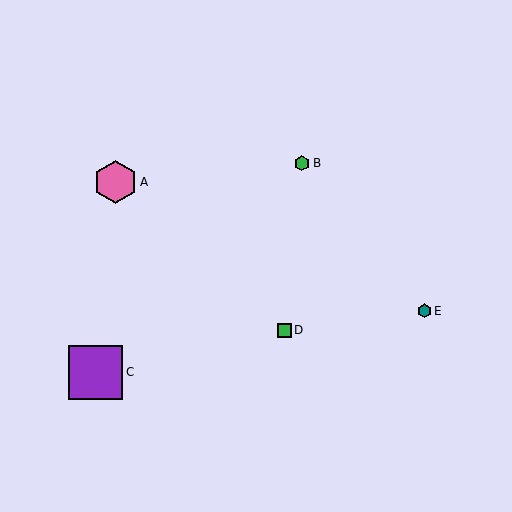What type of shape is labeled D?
Shape D is a green square.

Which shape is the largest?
The purple square (labeled C) is the largest.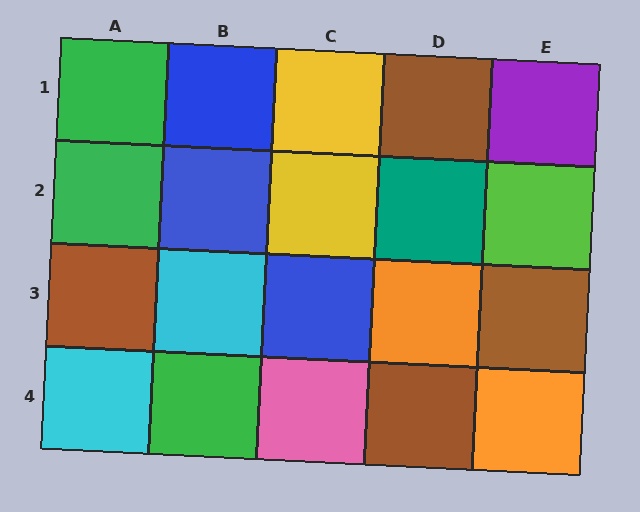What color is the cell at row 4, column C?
Pink.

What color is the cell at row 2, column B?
Blue.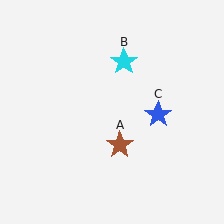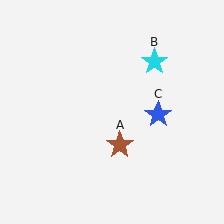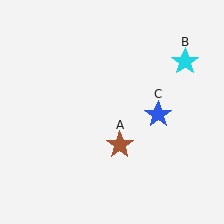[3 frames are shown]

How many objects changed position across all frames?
1 object changed position: cyan star (object B).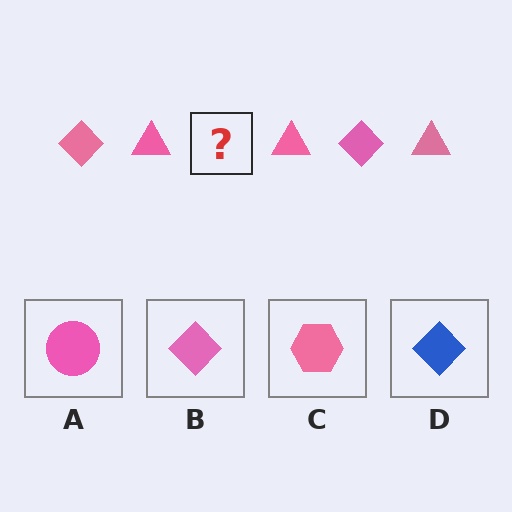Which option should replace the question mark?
Option B.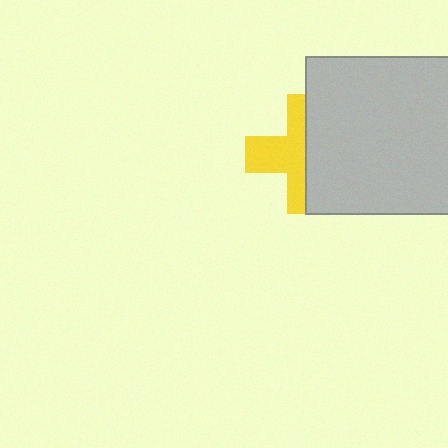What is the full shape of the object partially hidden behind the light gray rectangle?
The partially hidden object is a yellow cross.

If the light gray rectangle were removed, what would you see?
You would see the complete yellow cross.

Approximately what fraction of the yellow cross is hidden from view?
Roughly 50% of the yellow cross is hidden behind the light gray rectangle.